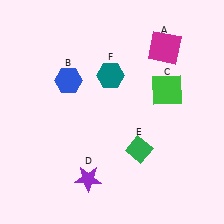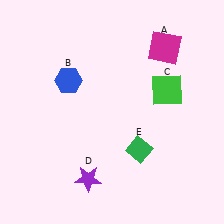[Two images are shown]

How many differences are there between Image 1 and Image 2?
There is 1 difference between the two images.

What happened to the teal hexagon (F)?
The teal hexagon (F) was removed in Image 2. It was in the top-left area of Image 1.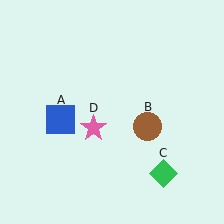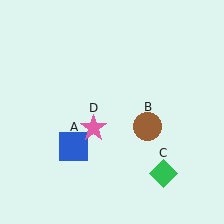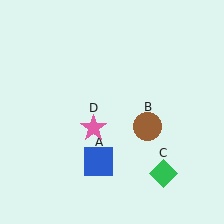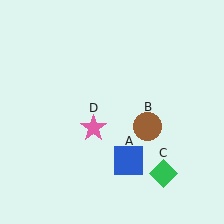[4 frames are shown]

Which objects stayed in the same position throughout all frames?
Brown circle (object B) and green diamond (object C) and pink star (object D) remained stationary.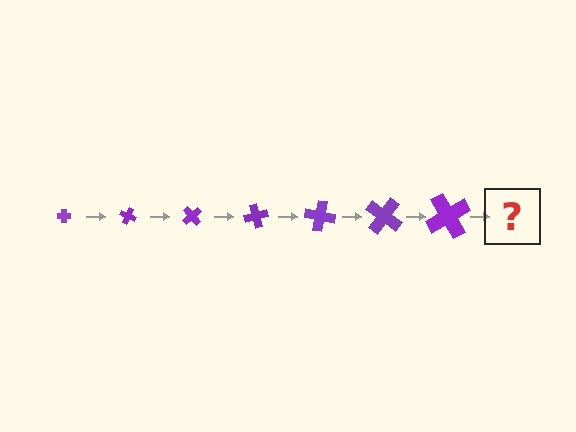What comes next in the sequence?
The next element should be a cross, larger than the previous one and rotated 175 degrees from the start.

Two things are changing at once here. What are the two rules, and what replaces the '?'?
The two rules are that the cross grows larger each step and it rotates 25 degrees each step. The '?' should be a cross, larger than the previous one and rotated 175 degrees from the start.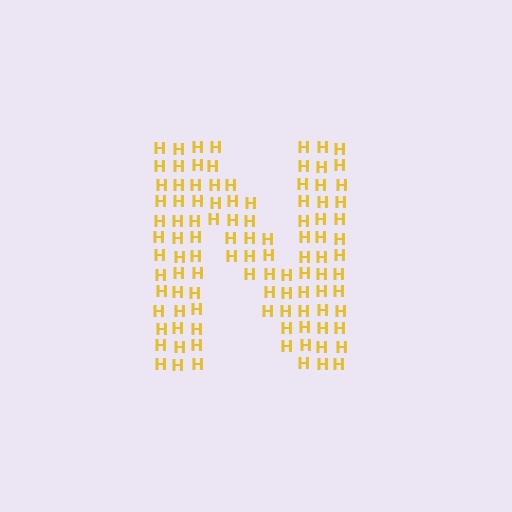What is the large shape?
The large shape is the letter N.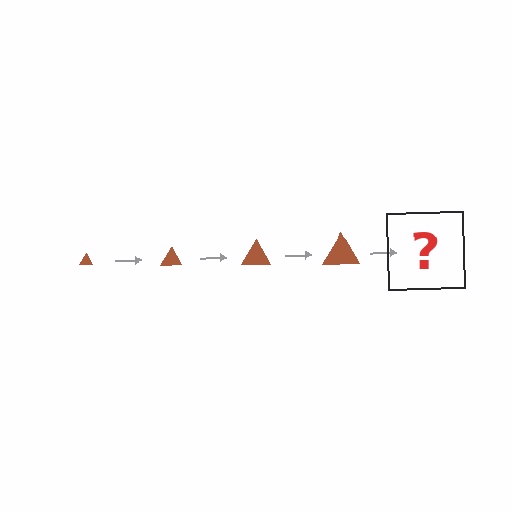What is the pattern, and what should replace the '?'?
The pattern is that the triangle gets progressively larger each step. The '?' should be a brown triangle, larger than the previous one.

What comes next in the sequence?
The next element should be a brown triangle, larger than the previous one.